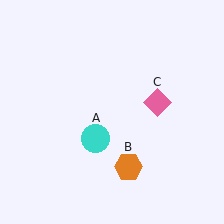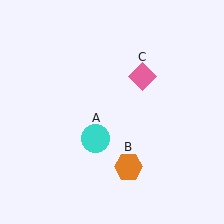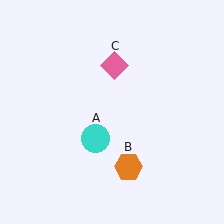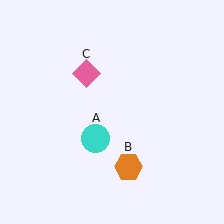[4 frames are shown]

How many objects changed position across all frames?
1 object changed position: pink diamond (object C).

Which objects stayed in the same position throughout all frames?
Cyan circle (object A) and orange hexagon (object B) remained stationary.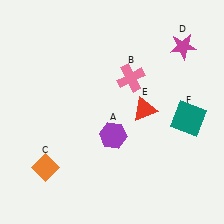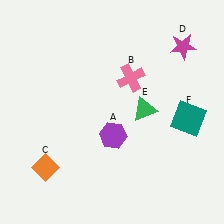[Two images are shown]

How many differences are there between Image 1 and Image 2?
There is 1 difference between the two images.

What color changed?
The triangle (E) changed from red in Image 1 to green in Image 2.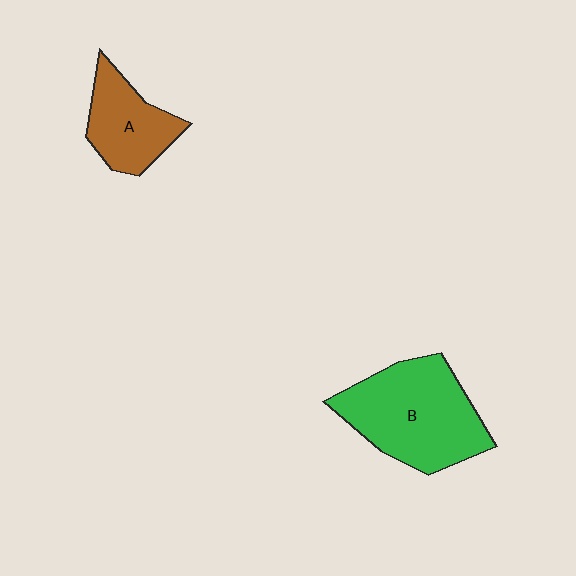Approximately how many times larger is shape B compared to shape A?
Approximately 1.8 times.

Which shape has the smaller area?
Shape A (brown).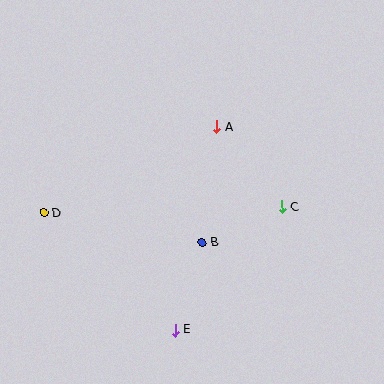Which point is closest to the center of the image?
Point B at (202, 242) is closest to the center.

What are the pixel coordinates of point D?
Point D is at (44, 213).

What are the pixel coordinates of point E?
Point E is at (175, 330).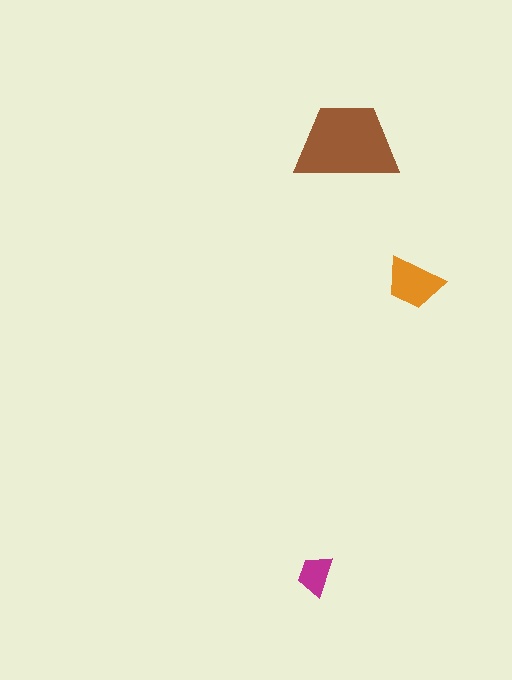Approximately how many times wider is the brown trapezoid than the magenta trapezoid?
About 2.5 times wider.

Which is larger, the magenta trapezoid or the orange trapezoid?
The orange one.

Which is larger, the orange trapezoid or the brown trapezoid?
The brown one.